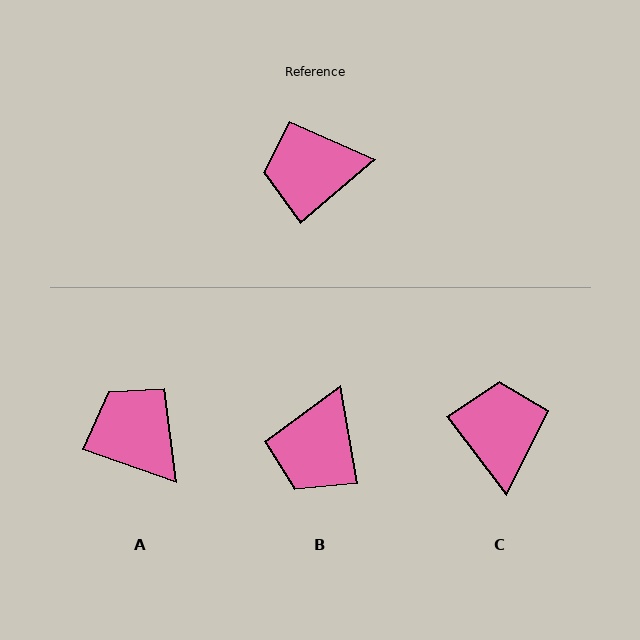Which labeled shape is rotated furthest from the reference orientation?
C, about 93 degrees away.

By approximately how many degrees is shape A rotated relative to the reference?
Approximately 60 degrees clockwise.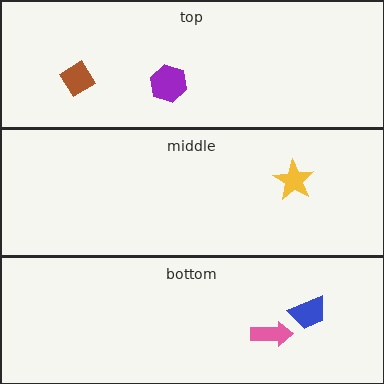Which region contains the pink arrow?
The bottom region.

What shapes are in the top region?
The brown diamond, the purple hexagon.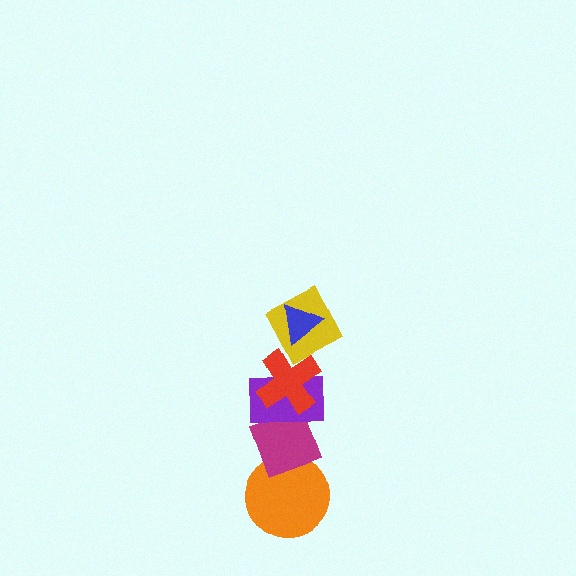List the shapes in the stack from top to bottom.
From top to bottom: the blue triangle, the yellow square, the red cross, the purple rectangle, the magenta diamond, the orange circle.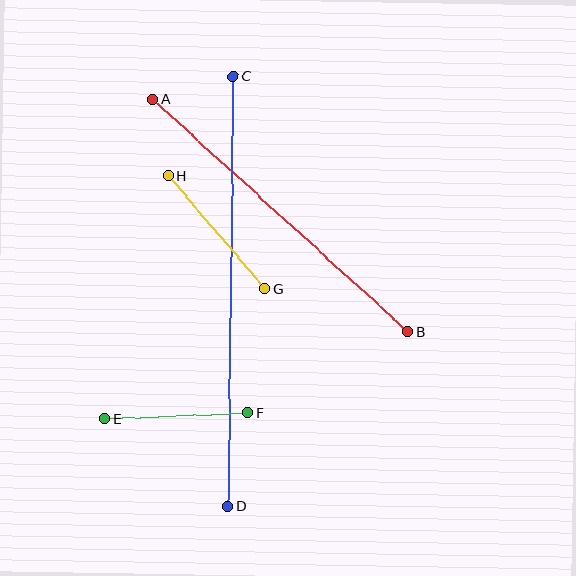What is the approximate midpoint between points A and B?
The midpoint is at approximately (280, 215) pixels.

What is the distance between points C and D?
The distance is approximately 430 pixels.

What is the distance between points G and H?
The distance is approximately 148 pixels.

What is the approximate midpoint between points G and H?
The midpoint is at approximately (217, 232) pixels.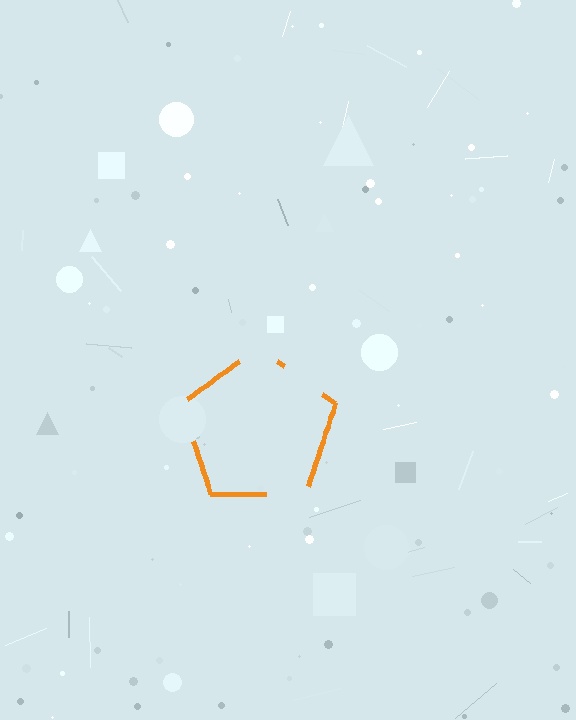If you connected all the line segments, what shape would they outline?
They would outline a pentagon.